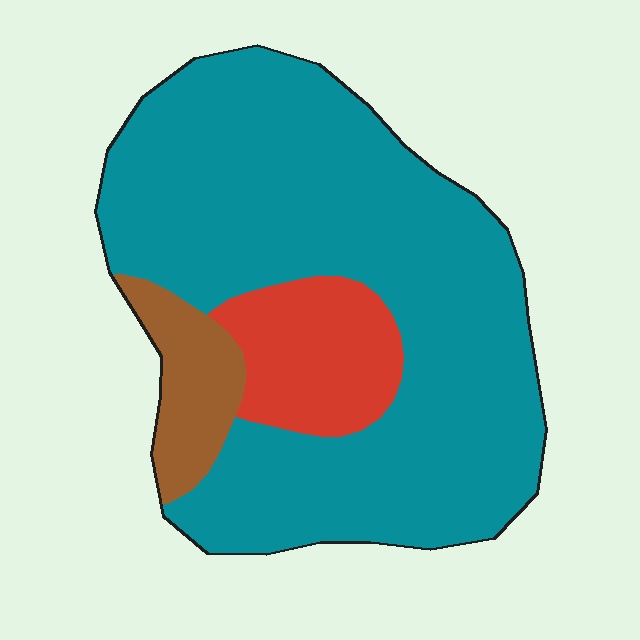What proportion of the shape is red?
Red covers around 15% of the shape.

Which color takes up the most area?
Teal, at roughly 80%.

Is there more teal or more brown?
Teal.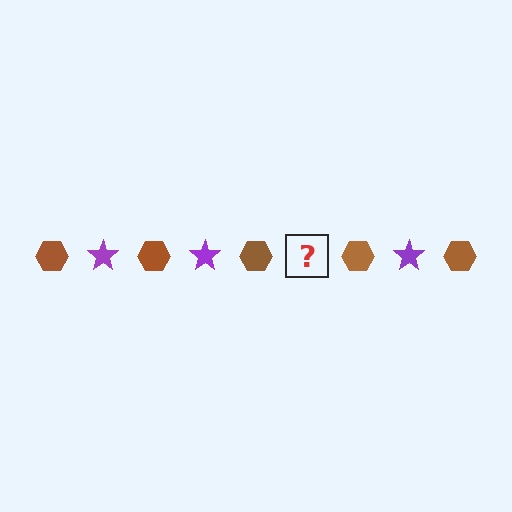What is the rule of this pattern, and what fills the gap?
The rule is that the pattern alternates between brown hexagon and purple star. The gap should be filled with a purple star.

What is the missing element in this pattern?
The missing element is a purple star.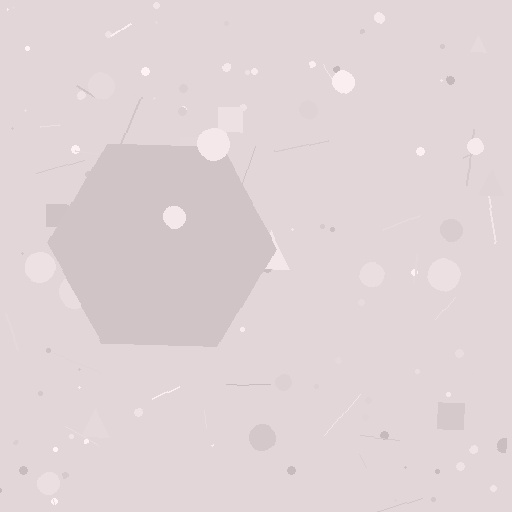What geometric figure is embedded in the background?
A hexagon is embedded in the background.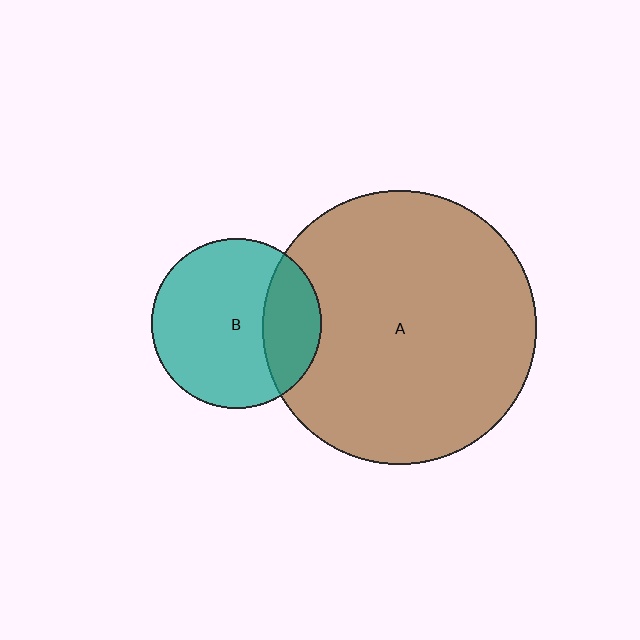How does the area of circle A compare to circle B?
Approximately 2.6 times.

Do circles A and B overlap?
Yes.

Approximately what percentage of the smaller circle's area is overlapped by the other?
Approximately 25%.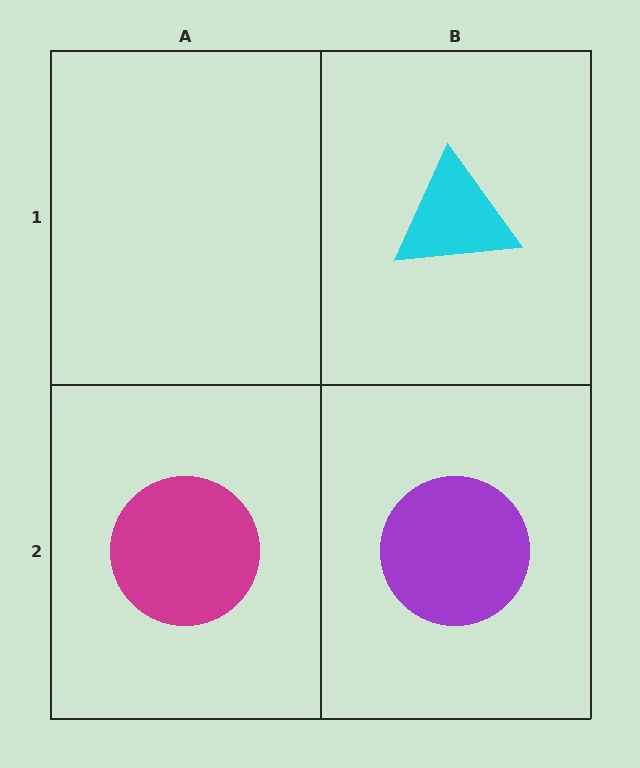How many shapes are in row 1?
1 shape.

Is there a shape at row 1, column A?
No, that cell is empty.